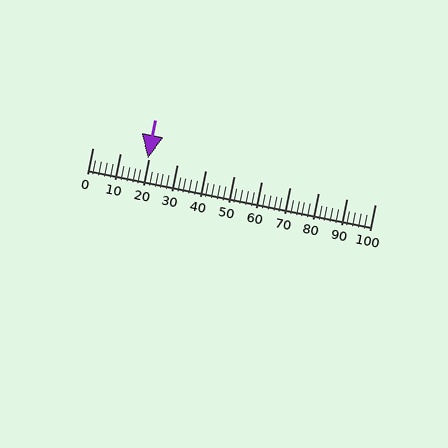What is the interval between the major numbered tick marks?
The major tick marks are spaced 10 units apart.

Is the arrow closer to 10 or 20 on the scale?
The arrow is closer to 20.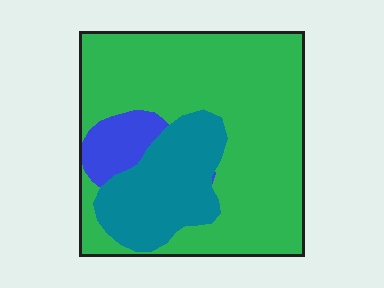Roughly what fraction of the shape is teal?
Teal covers around 25% of the shape.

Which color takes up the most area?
Green, at roughly 70%.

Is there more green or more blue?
Green.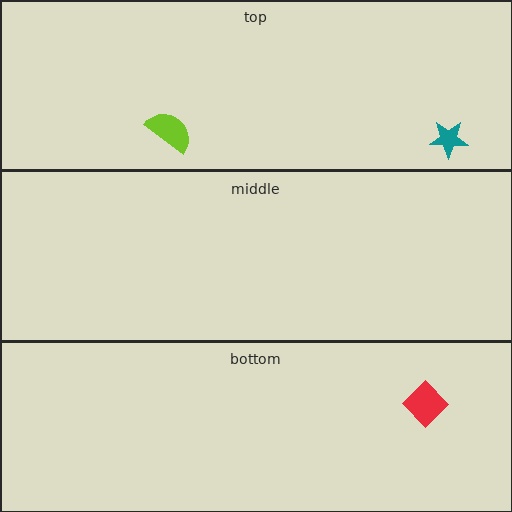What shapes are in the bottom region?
The red diamond.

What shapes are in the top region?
The lime semicircle, the teal star.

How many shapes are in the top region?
2.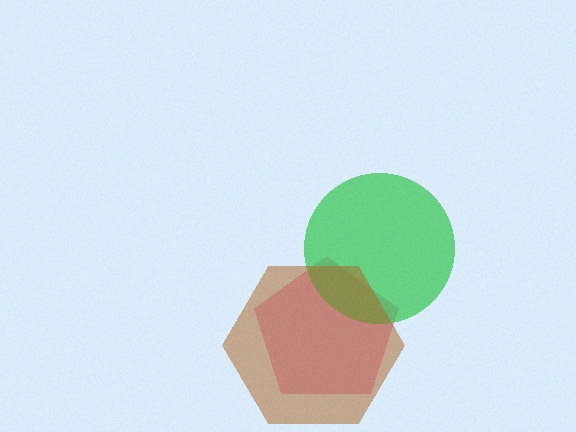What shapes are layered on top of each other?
The layered shapes are: a pink pentagon, a green circle, a brown hexagon.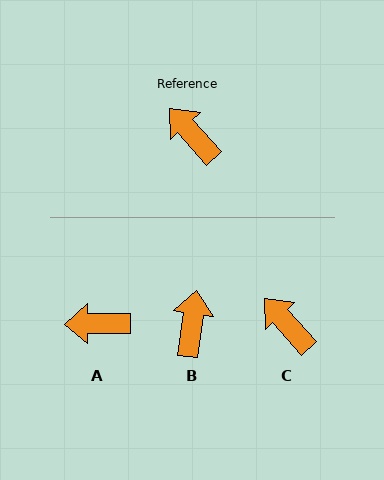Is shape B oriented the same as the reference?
No, it is off by about 50 degrees.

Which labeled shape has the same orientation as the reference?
C.